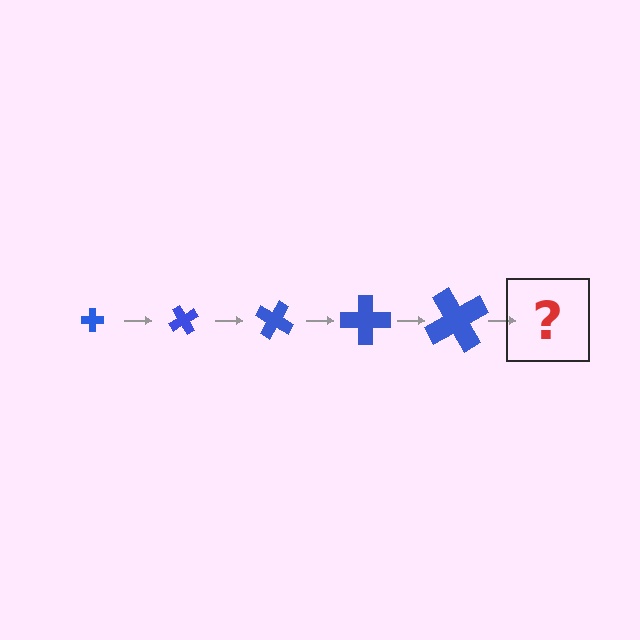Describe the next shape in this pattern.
It should be a cross, larger than the previous one and rotated 300 degrees from the start.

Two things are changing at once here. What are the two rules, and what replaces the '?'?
The two rules are that the cross grows larger each step and it rotates 60 degrees each step. The '?' should be a cross, larger than the previous one and rotated 300 degrees from the start.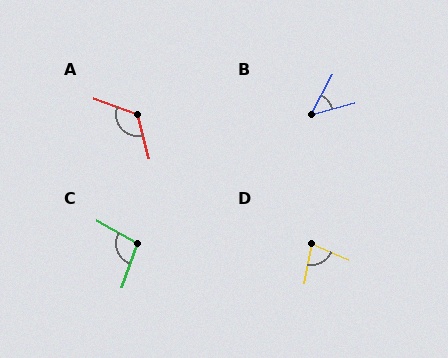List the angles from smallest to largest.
B (46°), D (77°), C (100°), A (124°).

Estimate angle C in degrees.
Approximately 100 degrees.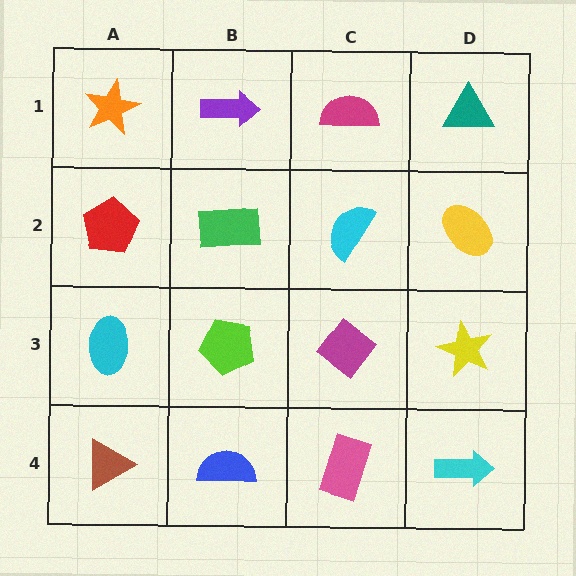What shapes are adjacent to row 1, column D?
A yellow ellipse (row 2, column D), a magenta semicircle (row 1, column C).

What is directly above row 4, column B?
A lime pentagon.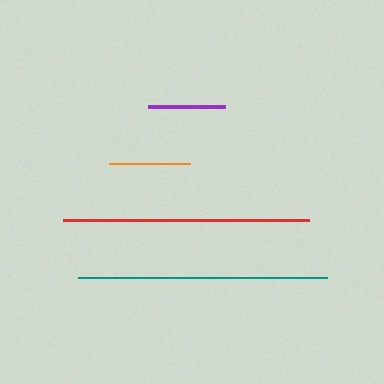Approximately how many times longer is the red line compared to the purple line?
The red line is approximately 3.2 times the length of the purple line.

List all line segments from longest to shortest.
From longest to shortest: teal, red, orange, purple.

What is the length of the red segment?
The red segment is approximately 245 pixels long.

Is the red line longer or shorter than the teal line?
The teal line is longer than the red line.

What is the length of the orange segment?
The orange segment is approximately 80 pixels long.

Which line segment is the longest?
The teal line is the longest at approximately 249 pixels.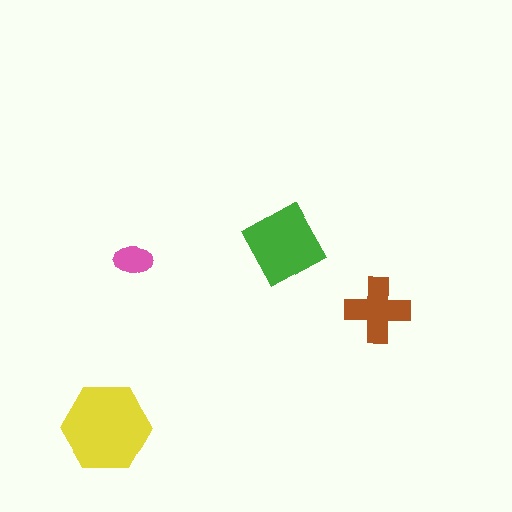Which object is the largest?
The yellow hexagon.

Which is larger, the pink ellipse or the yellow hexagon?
The yellow hexagon.